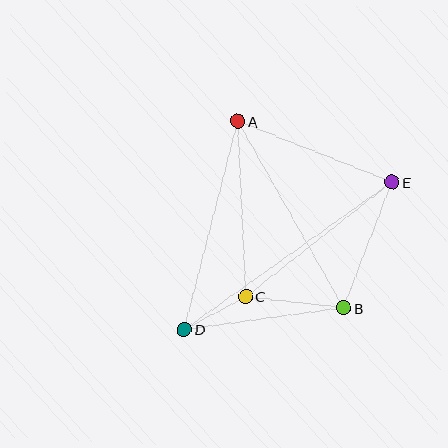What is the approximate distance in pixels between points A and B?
The distance between A and B is approximately 215 pixels.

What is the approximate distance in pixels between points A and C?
The distance between A and C is approximately 175 pixels.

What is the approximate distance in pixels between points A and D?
The distance between A and D is approximately 215 pixels.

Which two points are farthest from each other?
Points D and E are farthest from each other.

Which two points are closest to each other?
Points C and D are closest to each other.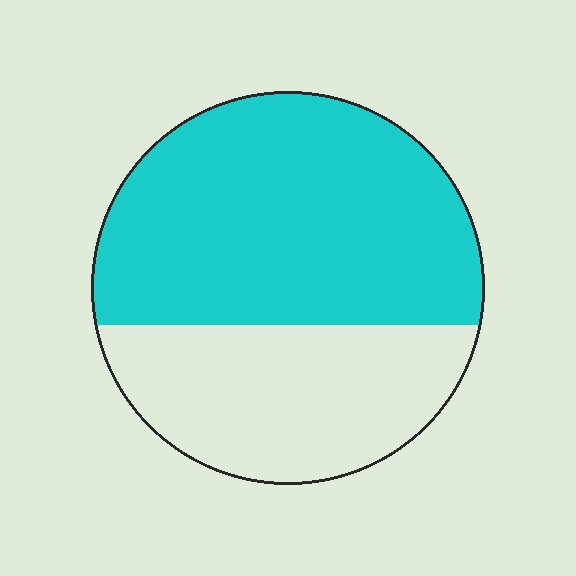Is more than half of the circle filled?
Yes.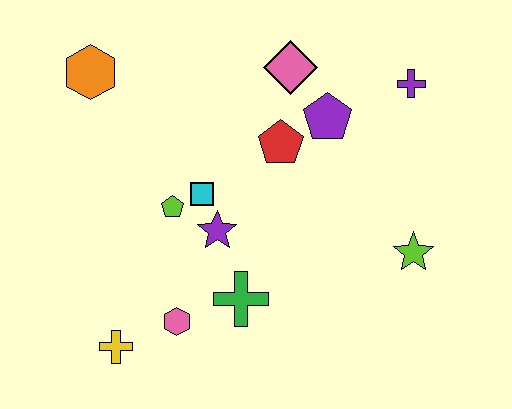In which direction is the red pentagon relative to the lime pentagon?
The red pentagon is to the right of the lime pentagon.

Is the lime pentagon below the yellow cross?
No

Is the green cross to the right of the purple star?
Yes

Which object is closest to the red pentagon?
The purple pentagon is closest to the red pentagon.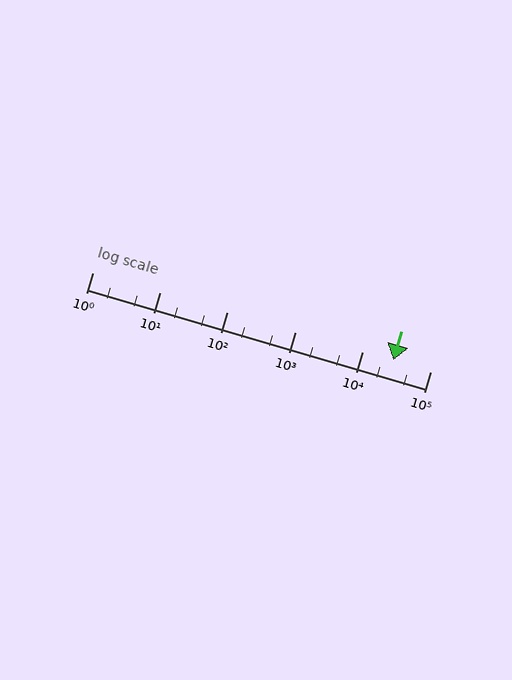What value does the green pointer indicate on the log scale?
The pointer indicates approximately 28000.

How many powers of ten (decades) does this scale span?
The scale spans 5 decades, from 1 to 100000.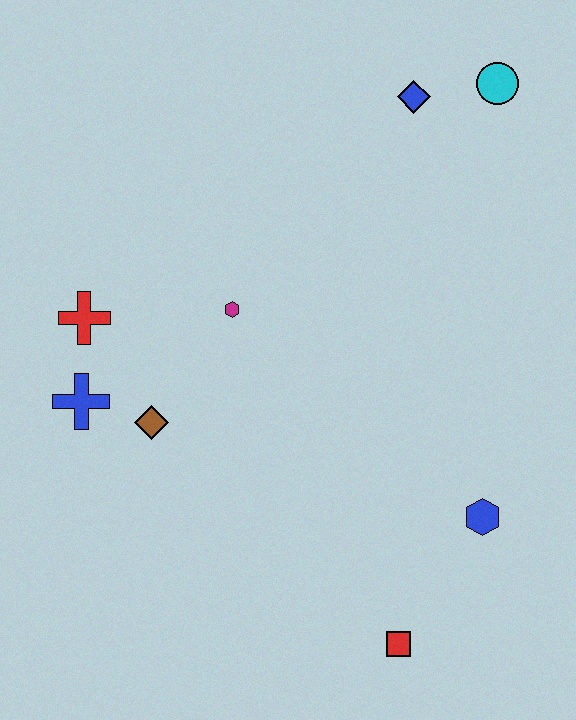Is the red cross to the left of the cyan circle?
Yes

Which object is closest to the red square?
The blue hexagon is closest to the red square.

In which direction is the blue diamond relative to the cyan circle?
The blue diamond is to the left of the cyan circle.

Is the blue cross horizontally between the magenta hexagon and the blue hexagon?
No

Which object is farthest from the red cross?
The cyan circle is farthest from the red cross.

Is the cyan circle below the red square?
No